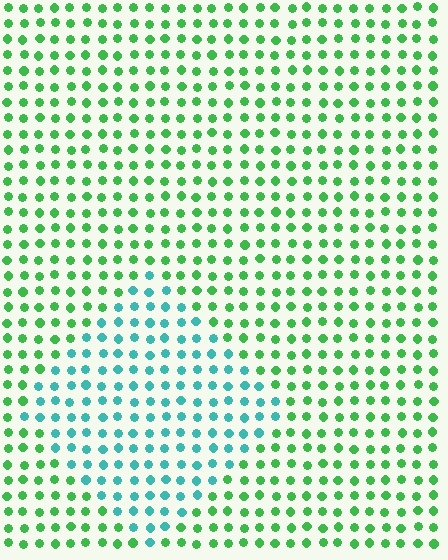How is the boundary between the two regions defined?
The boundary is defined purely by a slight shift in hue (about 50 degrees). Spacing, size, and orientation are identical on both sides.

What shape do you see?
I see a diamond.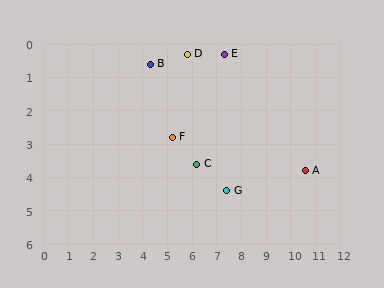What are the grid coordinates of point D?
Point D is at approximately (5.8, 0.3).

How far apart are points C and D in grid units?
Points C and D are about 3.3 grid units apart.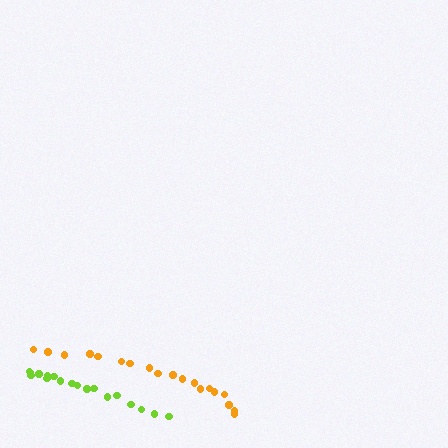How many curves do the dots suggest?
There are 2 distinct paths.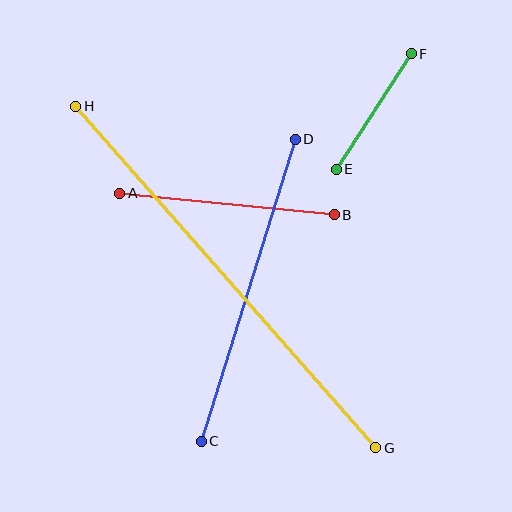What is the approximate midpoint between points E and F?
The midpoint is at approximately (374, 112) pixels.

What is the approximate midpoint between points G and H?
The midpoint is at approximately (226, 277) pixels.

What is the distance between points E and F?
The distance is approximately 138 pixels.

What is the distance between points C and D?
The distance is approximately 316 pixels.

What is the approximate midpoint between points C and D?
The midpoint is at approximately (248, 290) pixels.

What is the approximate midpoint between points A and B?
The midpoint is at approximately (227, 204) pixels.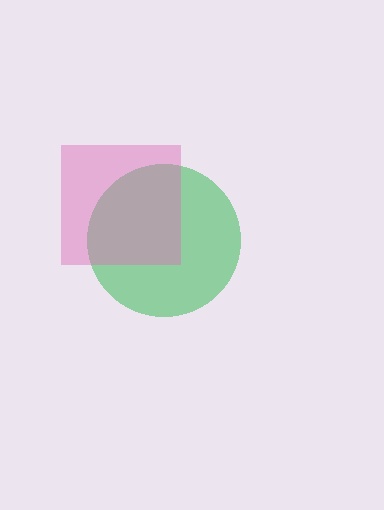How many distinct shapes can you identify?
There are 2 distinct shapes: a green circle, a pink square.